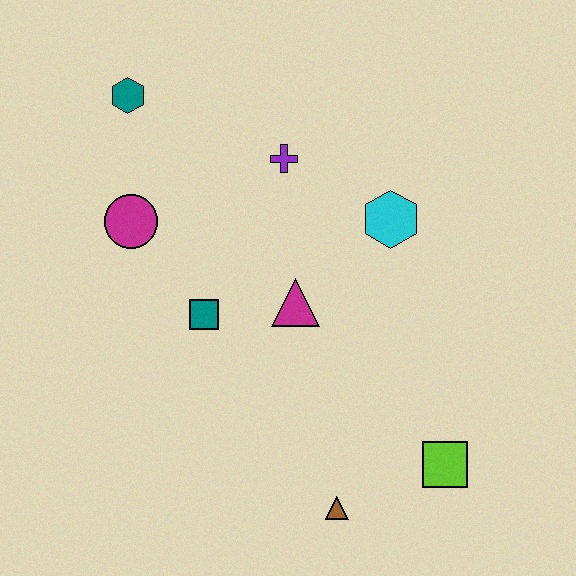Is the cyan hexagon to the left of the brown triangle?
No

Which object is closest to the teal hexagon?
The magenta circle is closest to the teal hexagon.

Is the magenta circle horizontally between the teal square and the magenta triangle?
No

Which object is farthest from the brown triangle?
The teal hexagon is farthest from the brown triangle.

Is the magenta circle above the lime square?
Yes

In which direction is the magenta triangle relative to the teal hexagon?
The magenta triangle is below the teal hexagon.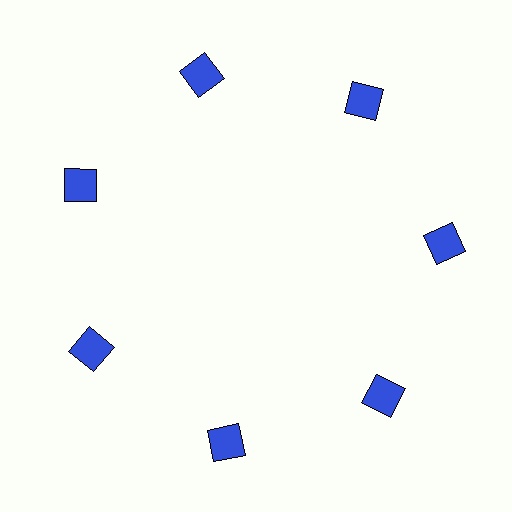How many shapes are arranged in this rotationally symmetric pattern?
There are 7 shapes, arranged in 7 groups of 1.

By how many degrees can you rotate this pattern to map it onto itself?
The pattern maps onto itself every 51 degrees of rotation.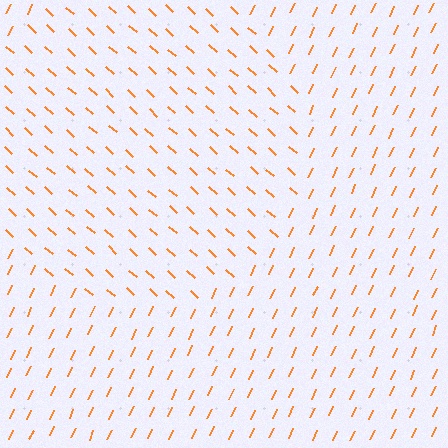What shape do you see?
I see a circle.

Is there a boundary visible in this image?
Yes, there is a texture boundary formed by a change in line orientation.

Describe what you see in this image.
The image is filled with small orange line segments. A circle region in the image has lines oriented differently from the surrounding lines, creating a visible texture boundary.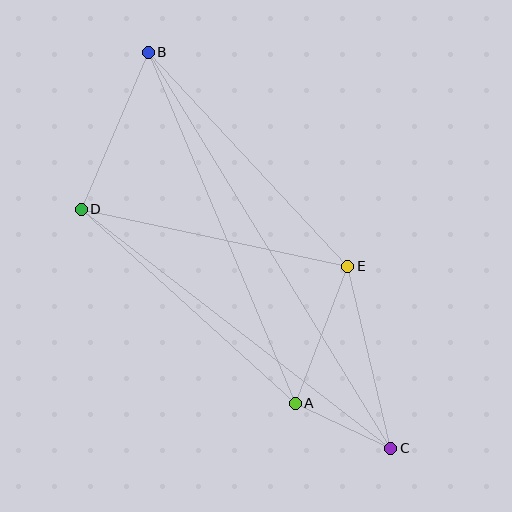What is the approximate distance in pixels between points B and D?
The distance between B and D is approximately 171 pixels.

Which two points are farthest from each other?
Points B and C are farthest from each other.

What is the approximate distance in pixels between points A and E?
The distance between A and E is approximately 147 pixels.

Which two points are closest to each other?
Points A and C are closest to each other.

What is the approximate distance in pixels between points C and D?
The distance between C and D is approximately 391 pixels.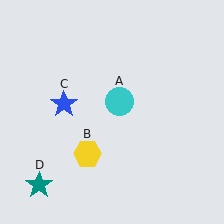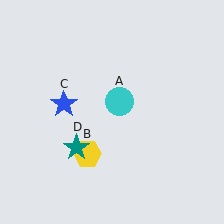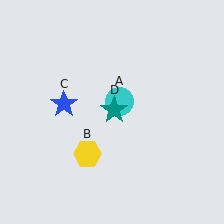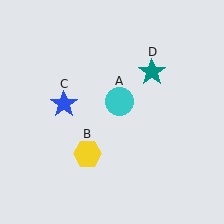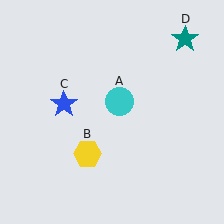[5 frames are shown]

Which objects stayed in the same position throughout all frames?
Cyan circle (object A) and yellow hexagon (object B) and blue star (object C) remained stationary.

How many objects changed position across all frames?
1 object changed position: teal star (object D).